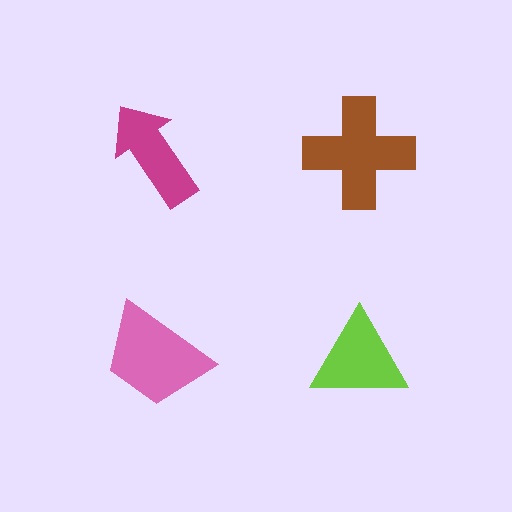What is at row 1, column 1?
A magenta arrow.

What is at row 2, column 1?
A pink trapezoid.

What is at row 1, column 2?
A brown cross.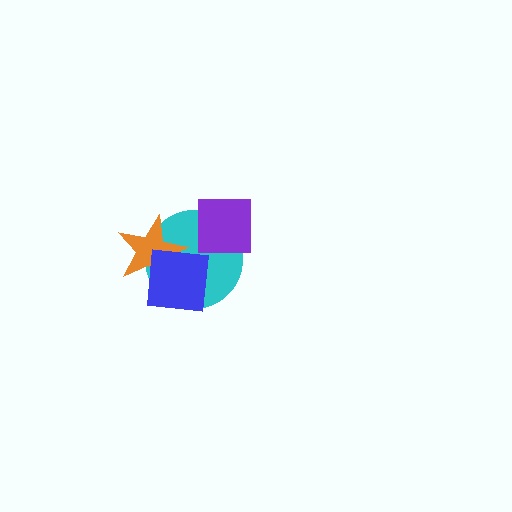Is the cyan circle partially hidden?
Yes, it is partially covered by another shape.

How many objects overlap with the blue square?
2 objects overlap with the blue square.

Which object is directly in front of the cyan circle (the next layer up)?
The orange star is directly in front of the cyan circle.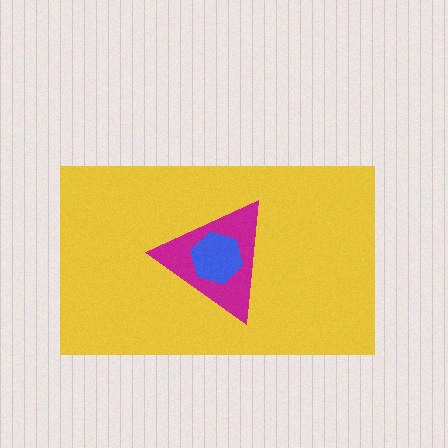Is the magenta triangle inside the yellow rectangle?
Yes.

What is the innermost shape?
The blue hexagon.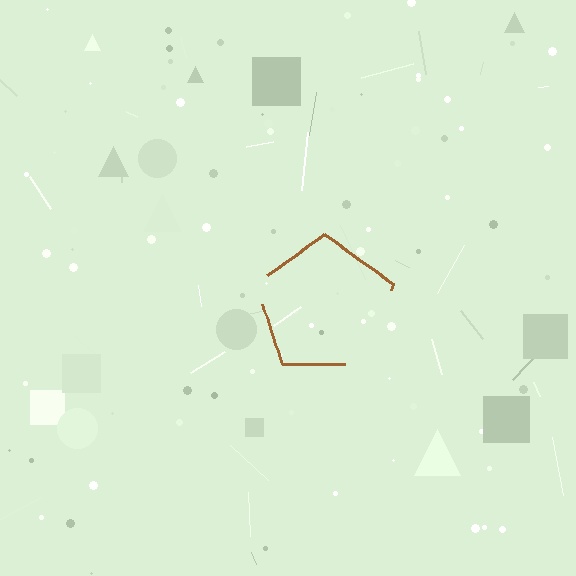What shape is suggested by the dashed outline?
The dashed outline suggests a pentagon.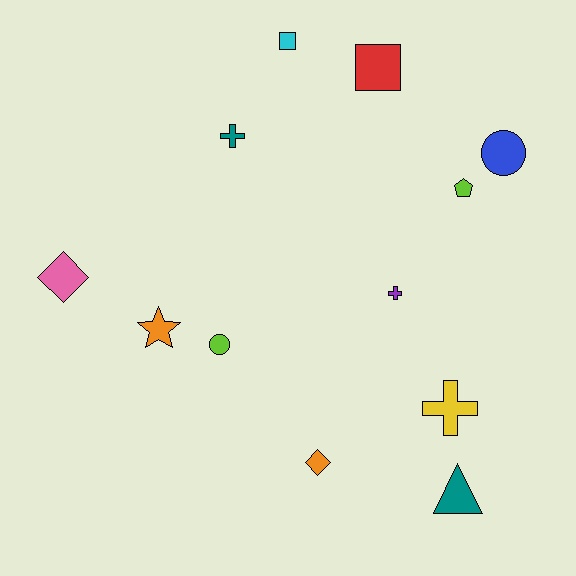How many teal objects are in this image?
There are 2 teal objects.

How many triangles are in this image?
There is 1 triangle.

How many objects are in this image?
There are 12 objects.